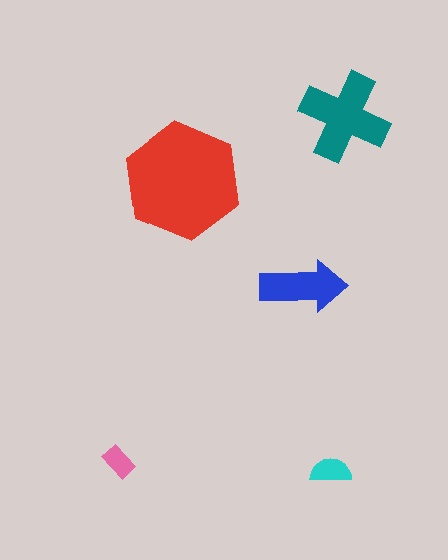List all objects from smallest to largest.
The pink rectangle, the cyan semicircle, the blue arrow, the teal cross, the red hexagon.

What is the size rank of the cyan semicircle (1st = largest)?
4th.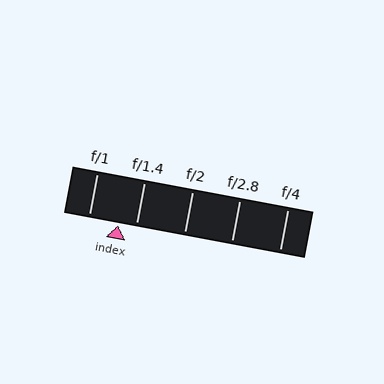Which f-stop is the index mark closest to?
The index mark is closest to f/1.4.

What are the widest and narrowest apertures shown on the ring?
The widest aperture shown is f/1 and the narrowest is f/4.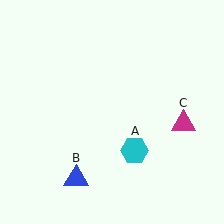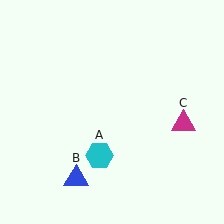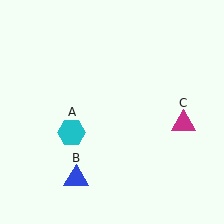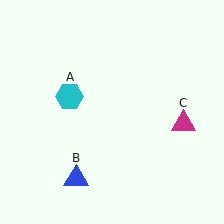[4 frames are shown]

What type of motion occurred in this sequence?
The cyan hexagon (object A) rotated clockwise around the center of the scene.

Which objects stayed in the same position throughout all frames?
Blue triangle (object B) and magenta triangle (object C) remained stationary.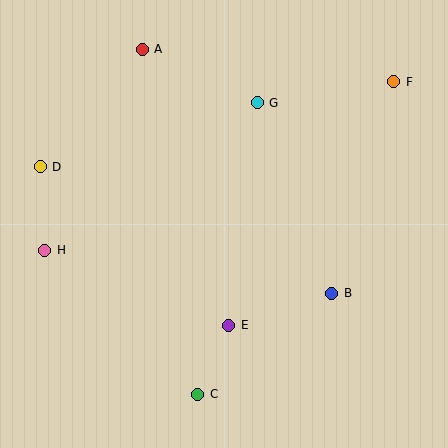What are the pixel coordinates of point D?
Point D is at (40, 167).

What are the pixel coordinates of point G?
Point G is at (257, 103).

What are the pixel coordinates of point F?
Point F is at (394, 82).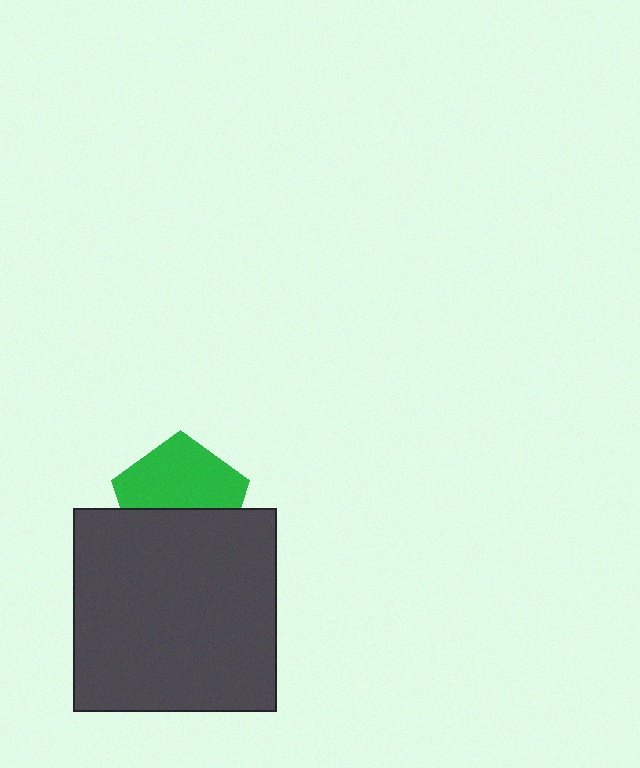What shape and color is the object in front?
The object in front is a dark gray square.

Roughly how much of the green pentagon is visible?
About half of it is visible (roughly 56%).